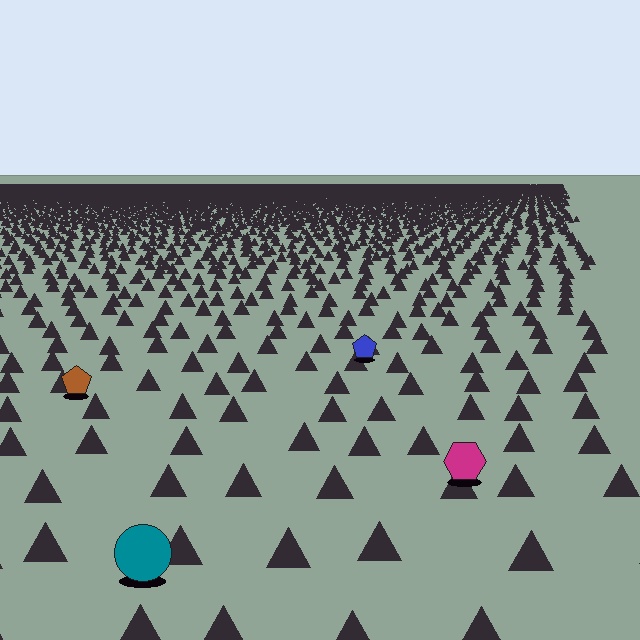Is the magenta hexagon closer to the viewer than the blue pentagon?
Yes. The magenta hexagon is closer — you can tell from the texture gradient: the ground texture is coarser near it.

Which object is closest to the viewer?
The teal circle is closest. The texture marks near it are larger and more spread out.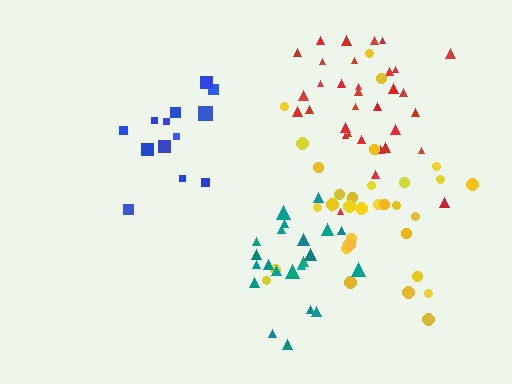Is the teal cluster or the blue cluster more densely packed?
Teal.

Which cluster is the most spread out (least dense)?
Yellow.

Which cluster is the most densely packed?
Teal.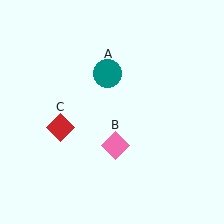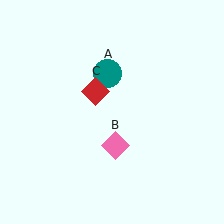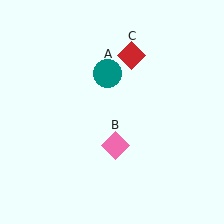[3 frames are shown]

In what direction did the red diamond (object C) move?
The red diamond (object C) moved up and to the right.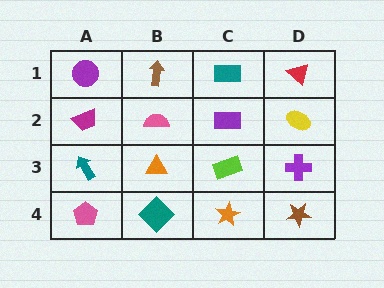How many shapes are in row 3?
4 shapes.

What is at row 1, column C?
A teal rectangle.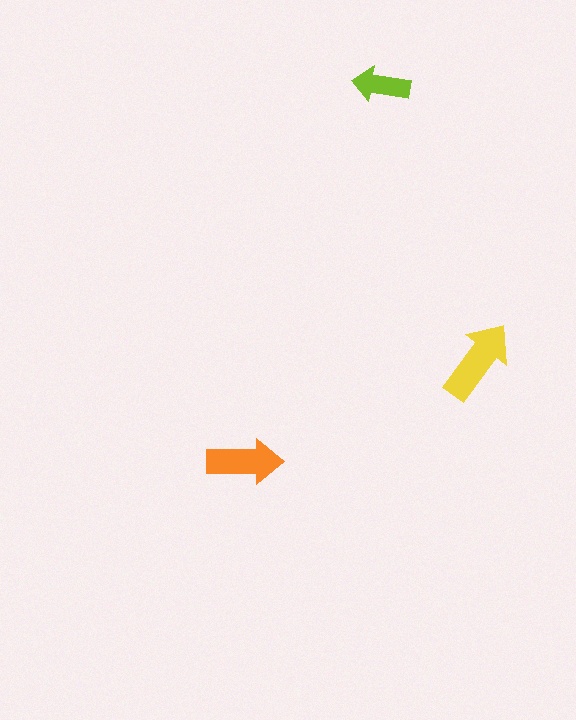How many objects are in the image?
There are 3 objects in the image.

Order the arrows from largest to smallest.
the yellow one, the orange one, the lime one.